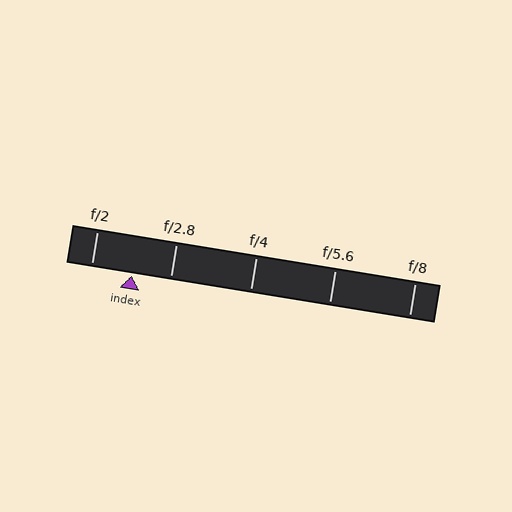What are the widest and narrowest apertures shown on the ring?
The widest aperture shown is f/2 and the narrowest is f/8.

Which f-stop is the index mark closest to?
The index mark is closest to f/2.8.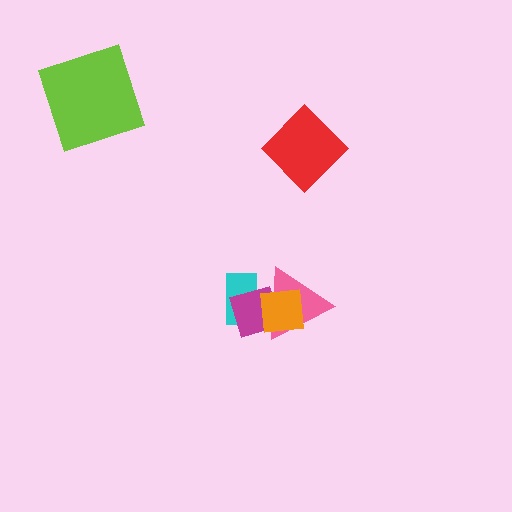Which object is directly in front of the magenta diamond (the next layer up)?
The pink triangle is directly in front of the magenta diamond.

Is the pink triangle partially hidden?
Yes, it is partially covered by another shape.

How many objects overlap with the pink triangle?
3 objects overlap with the pink triangle.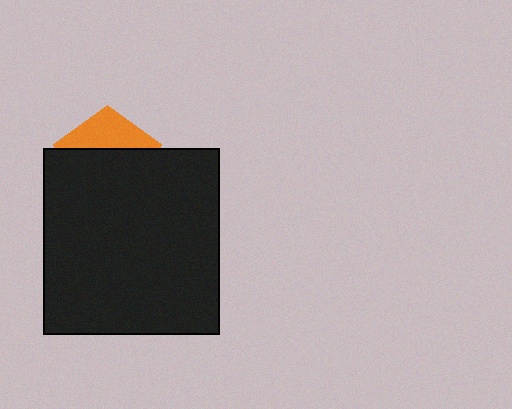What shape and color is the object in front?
The object in front is a black rectangle.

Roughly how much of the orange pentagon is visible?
A small part of it is visible (roughly 31%).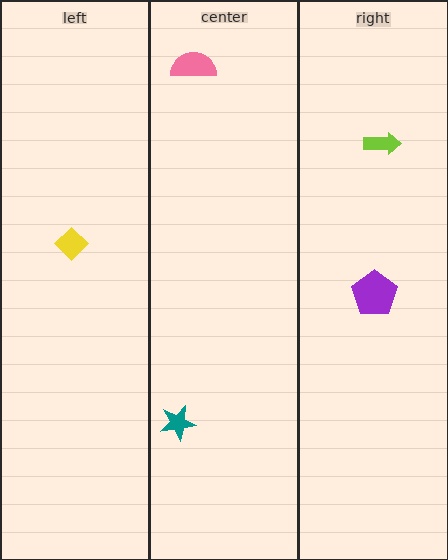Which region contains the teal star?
The center region.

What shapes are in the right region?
The lime arrow, the purple pentagon.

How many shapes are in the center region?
2.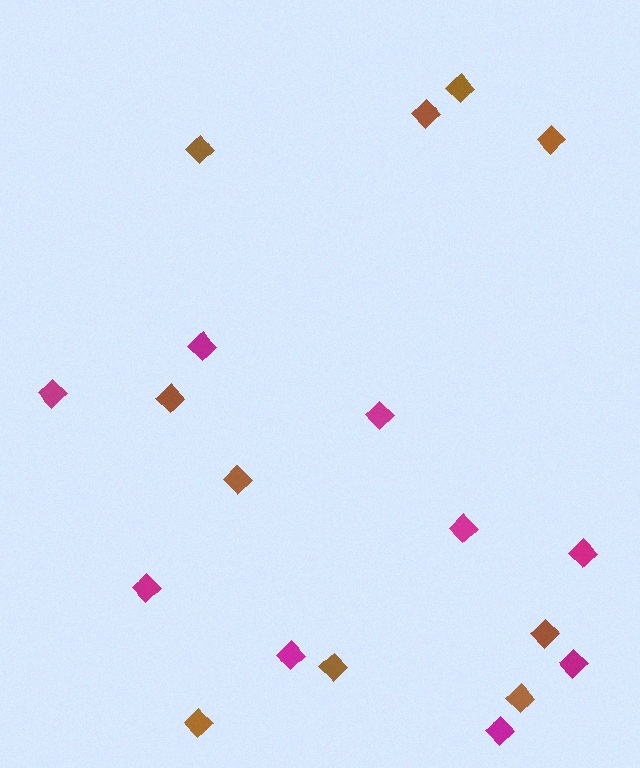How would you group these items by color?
There are 2 groups: one group of magenta diamonds (9) and one group of brown diamonds (10).